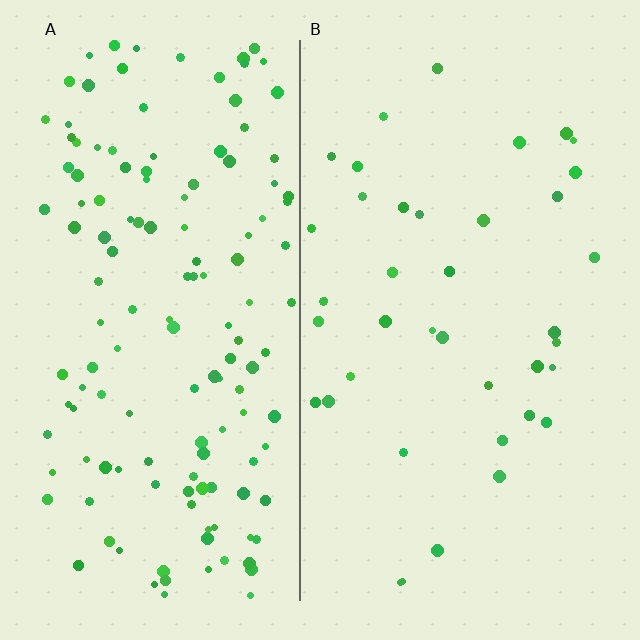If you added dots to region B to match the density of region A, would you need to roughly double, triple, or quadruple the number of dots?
Approximately quadruple.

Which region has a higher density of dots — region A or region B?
A (the left).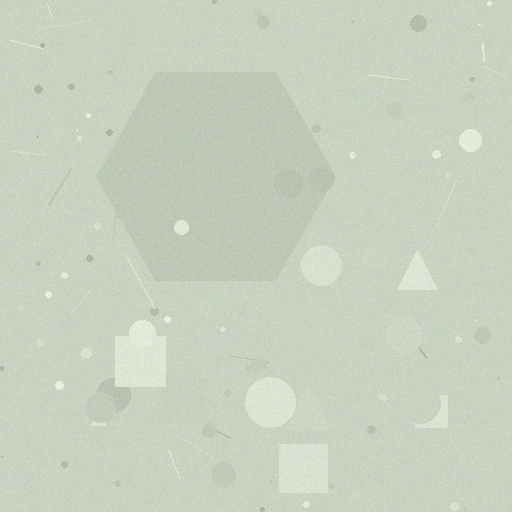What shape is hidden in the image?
A hexagon is hidden in the image.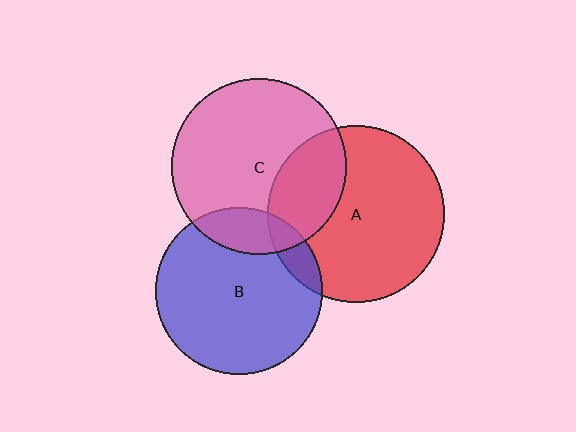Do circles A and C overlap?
Yes.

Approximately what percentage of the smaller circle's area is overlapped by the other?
Approximately 25%.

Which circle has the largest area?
Circle A (red).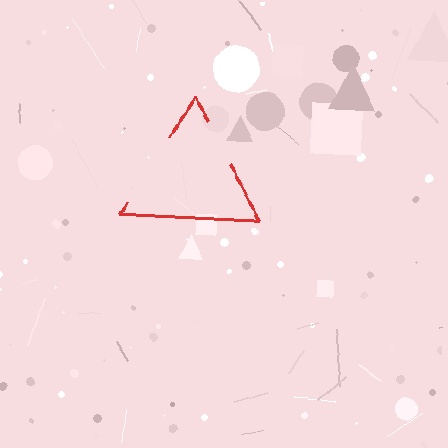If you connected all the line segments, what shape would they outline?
They would outline a triangle.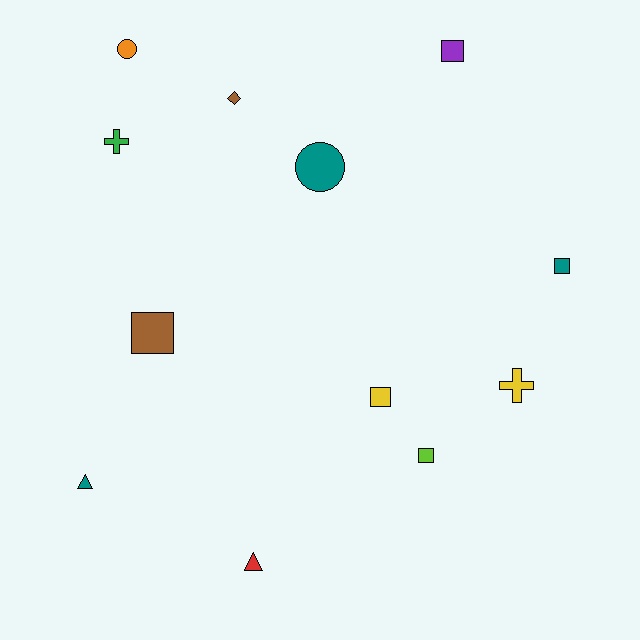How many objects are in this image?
There are 12 objects.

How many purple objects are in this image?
There is 1 purple object.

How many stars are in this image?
There are no stars.